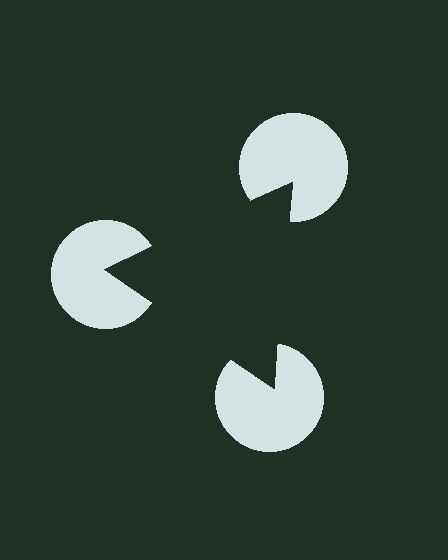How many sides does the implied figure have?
3 sides.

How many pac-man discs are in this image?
There are 3 — one at each vertex of the illusory triangle.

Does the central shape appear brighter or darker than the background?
It typically appears slightly darker than the background, even though no actual brightness change is drawn.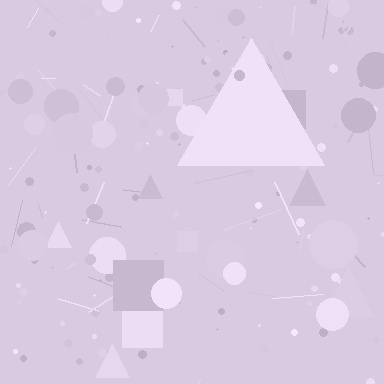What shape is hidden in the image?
A triangle is hidden in the image.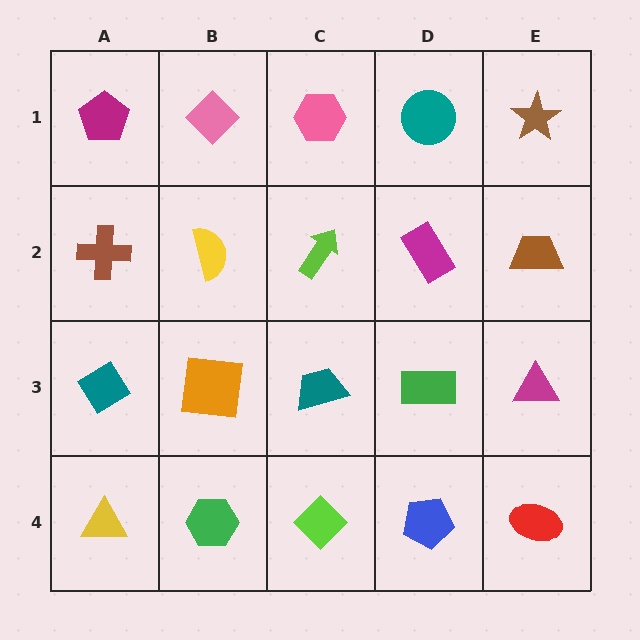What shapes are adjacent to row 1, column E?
A brown trapezoid (row 2, column E), a teal circle (row 1, column D).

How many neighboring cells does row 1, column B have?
3.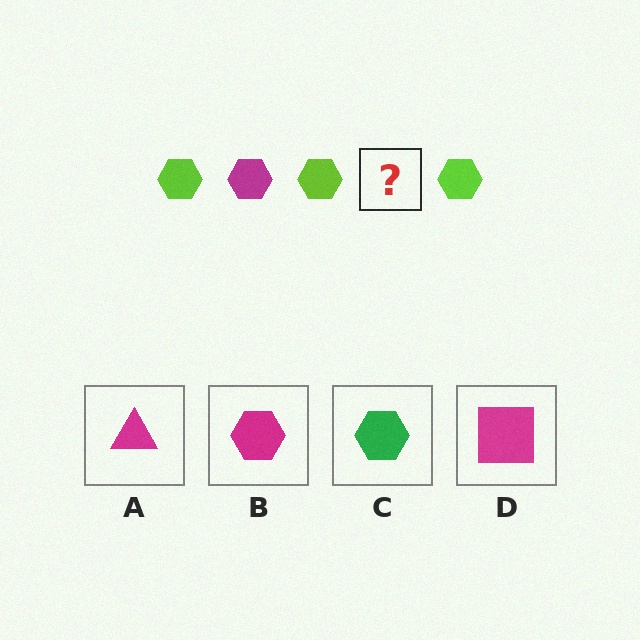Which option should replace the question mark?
Option B.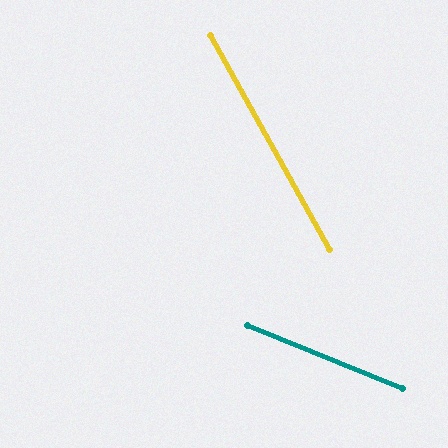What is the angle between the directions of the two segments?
Approximately 39 degrees.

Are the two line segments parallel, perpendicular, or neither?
Neither parallel nor perpendicular — they differ by about 39°.